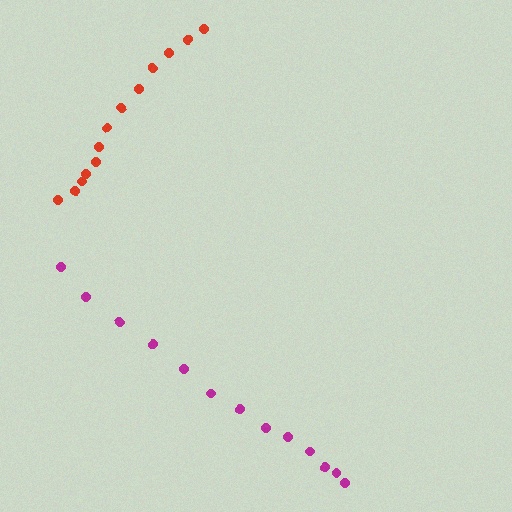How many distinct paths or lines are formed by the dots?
There are 2 distinct paths.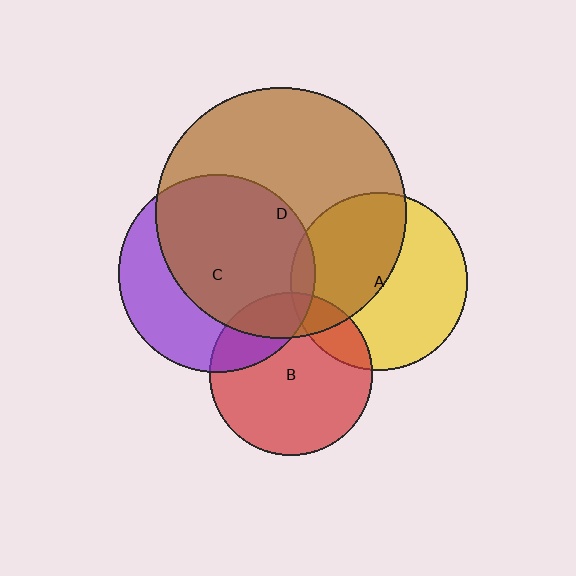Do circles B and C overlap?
Yes.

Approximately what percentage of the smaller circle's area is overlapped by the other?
Approximately 25%.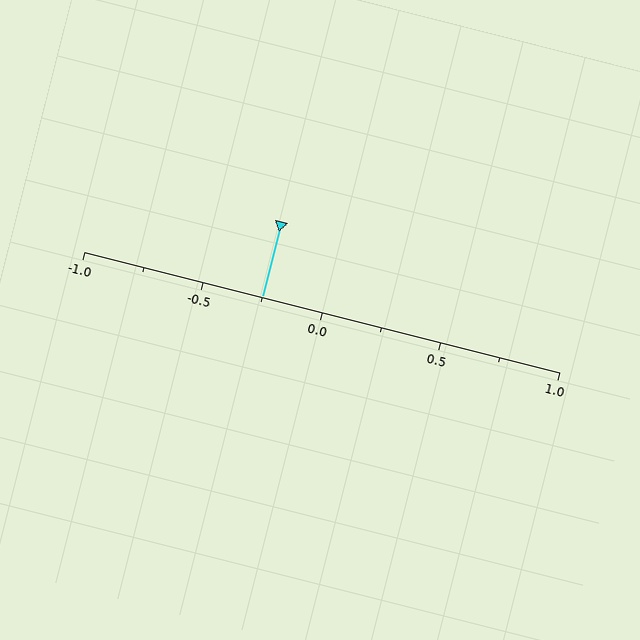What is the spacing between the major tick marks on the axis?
The major ticks are spaced 0.5 apart.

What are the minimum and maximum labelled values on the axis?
The axis runs from -1.0 to 1.0.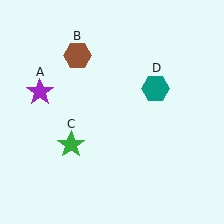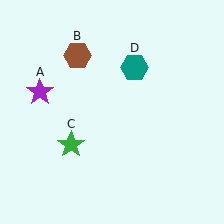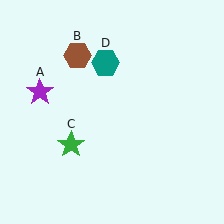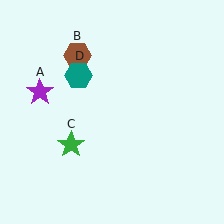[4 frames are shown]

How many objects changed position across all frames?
1 object changed position: teal hexagon (object D).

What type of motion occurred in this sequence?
The teal hexagon (object D) rotated counterclockwise around the center of the scene.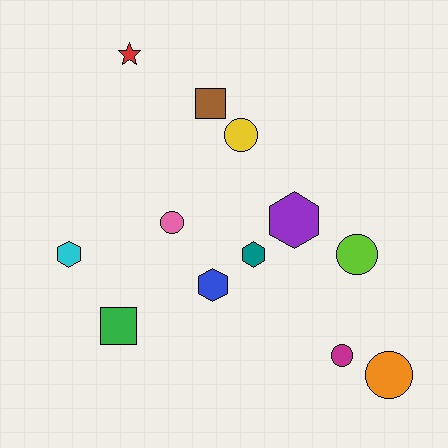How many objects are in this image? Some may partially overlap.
There are 12 objects.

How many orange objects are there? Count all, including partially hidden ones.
There is 1 orange object.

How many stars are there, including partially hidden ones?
There is 1 star.